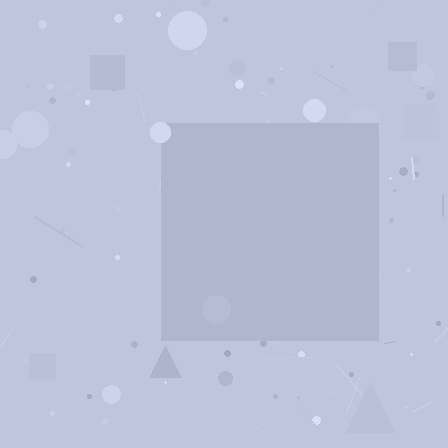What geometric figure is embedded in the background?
A square is embedded in the background.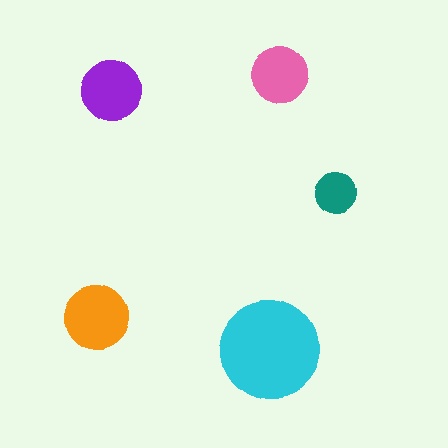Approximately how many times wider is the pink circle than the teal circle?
About 1.5 times wider.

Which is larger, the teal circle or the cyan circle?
The cyan one.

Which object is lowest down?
The cyan circle is bottommost.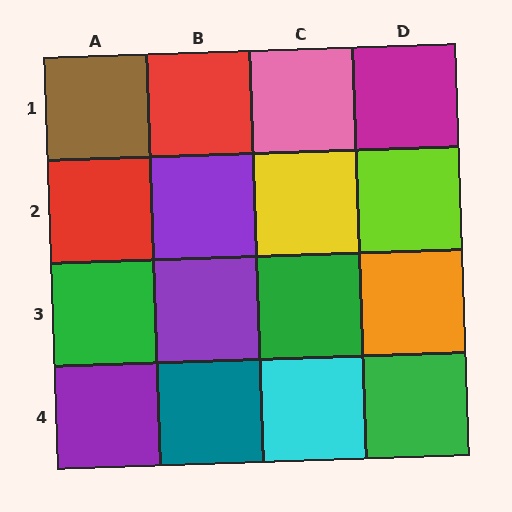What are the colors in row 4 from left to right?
Purple, teal, cyan, green.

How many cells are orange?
1 cell is orange.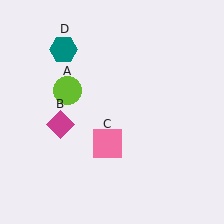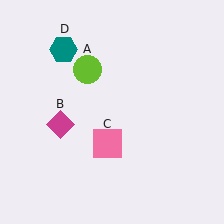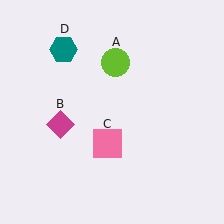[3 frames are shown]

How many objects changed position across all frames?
1 object changed position: lime circle (object A).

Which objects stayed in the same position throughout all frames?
Magenta diamond (object B) and pink square (object C) and teal hexagon (object D) remained stationary.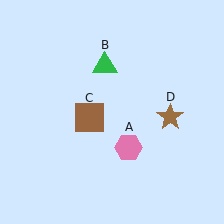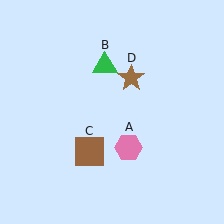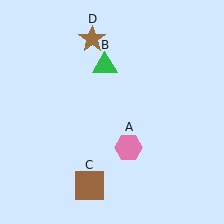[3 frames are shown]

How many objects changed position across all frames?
2 objects changed position: brown square (object C), brown star (object D).